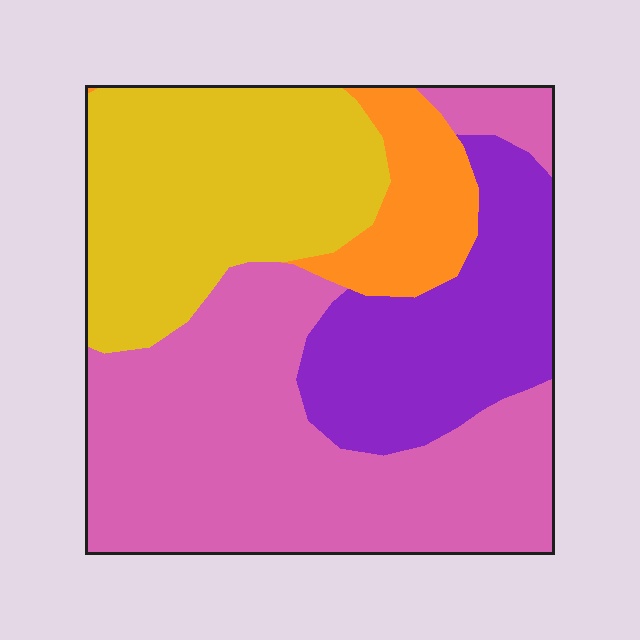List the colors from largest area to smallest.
From largest to smallest: pink, yellow, purple, orange.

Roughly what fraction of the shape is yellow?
Yellow takes up between a quarter and a half of the shape.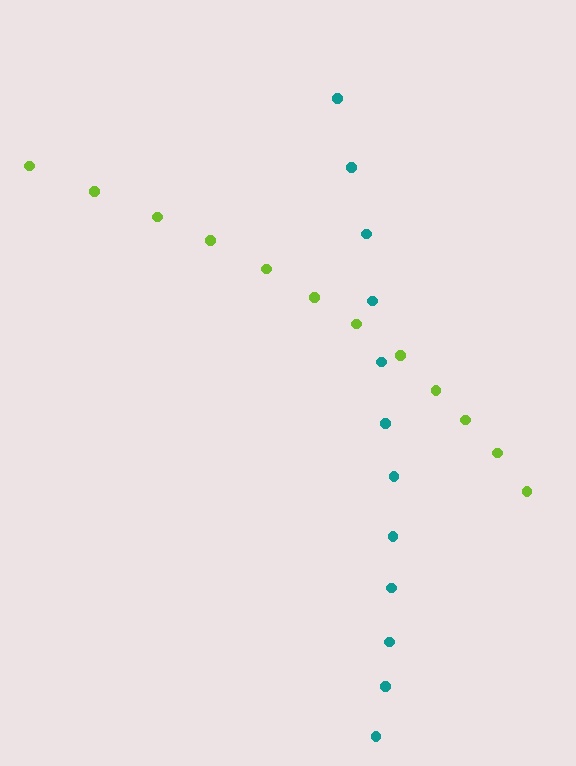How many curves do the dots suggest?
There are 2 distinct paths.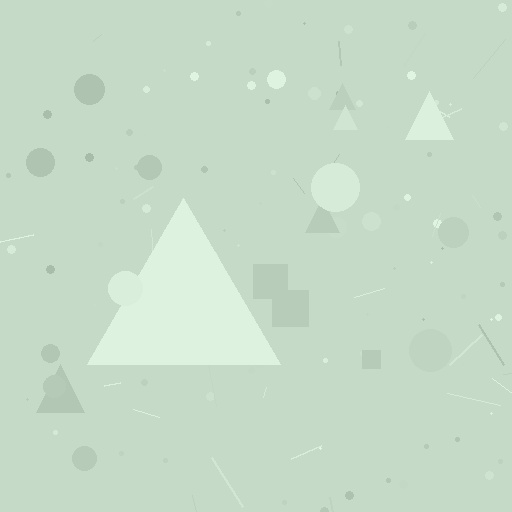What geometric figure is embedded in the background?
A triangle is embedded in the background.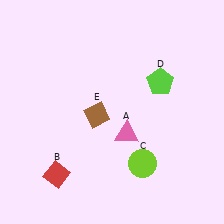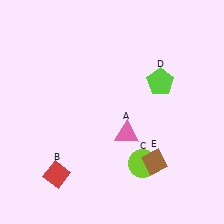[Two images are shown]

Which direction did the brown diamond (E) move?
The brown diamond (E) moved right.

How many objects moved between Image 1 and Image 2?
1 object moved between the two images.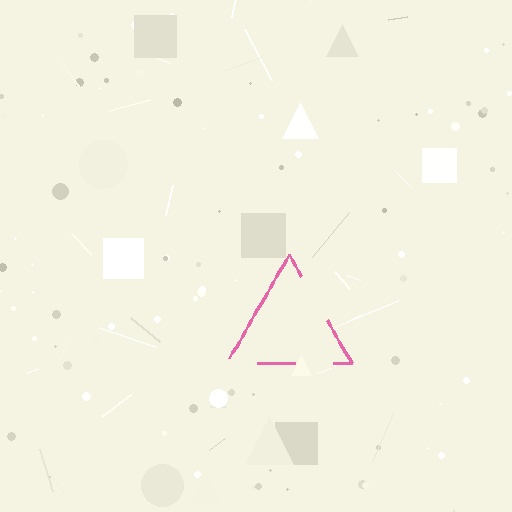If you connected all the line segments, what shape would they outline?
They would outline a triangle.